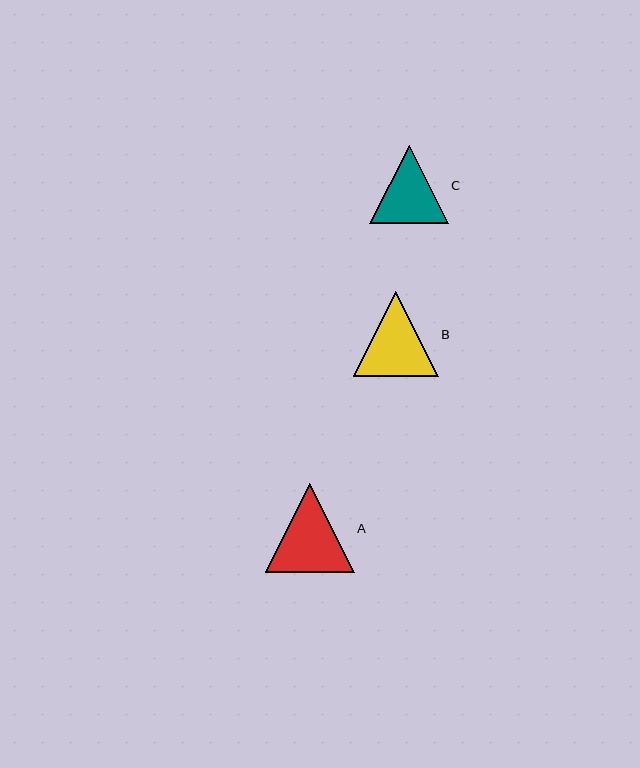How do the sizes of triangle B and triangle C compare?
Triangle B and triangle C are approximately the same size.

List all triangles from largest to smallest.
From largest to smallest: A, B, C.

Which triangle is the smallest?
Triangle C is the smallest with a size of approximately 79 pixels.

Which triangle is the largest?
Triangle A is the largest with a size of approximately 89 pixels.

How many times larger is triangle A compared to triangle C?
Triangle A is approximately 1.1 times the size of triangle C.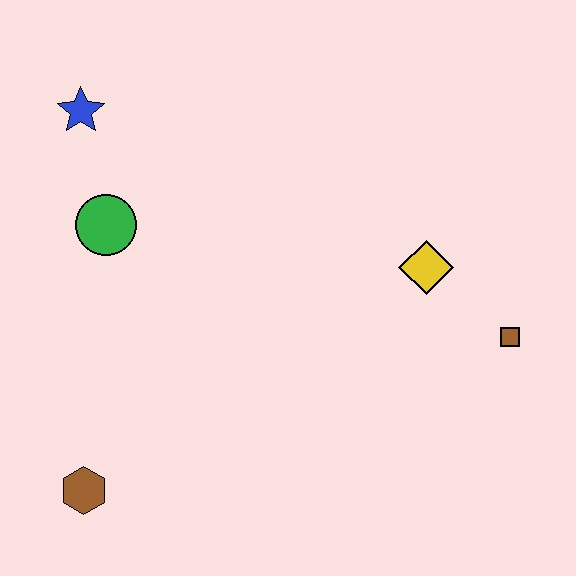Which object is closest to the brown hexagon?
The green circle is closest to the brown hexagon.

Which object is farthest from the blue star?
The brown square is farthest from the blue star.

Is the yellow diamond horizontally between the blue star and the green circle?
No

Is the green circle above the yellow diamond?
Yes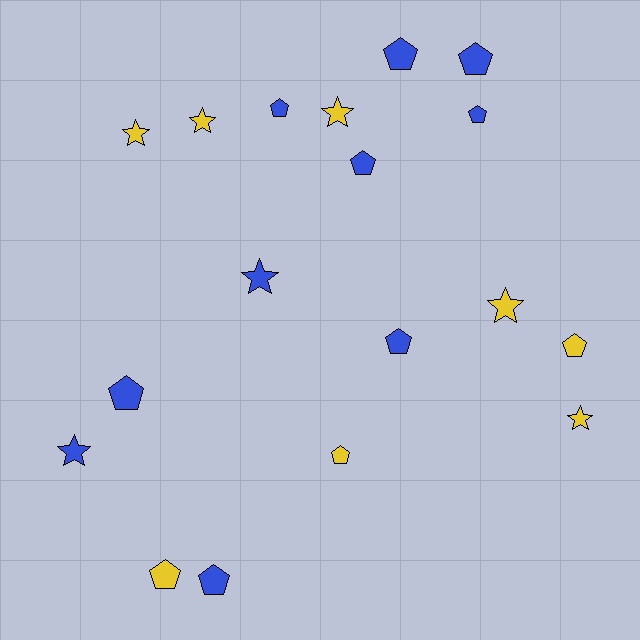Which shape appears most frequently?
Pentagon, with 11 objects.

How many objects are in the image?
There are 18 objects.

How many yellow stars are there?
There are 5 yellow stars.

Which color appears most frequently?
Blue, with 10 objects.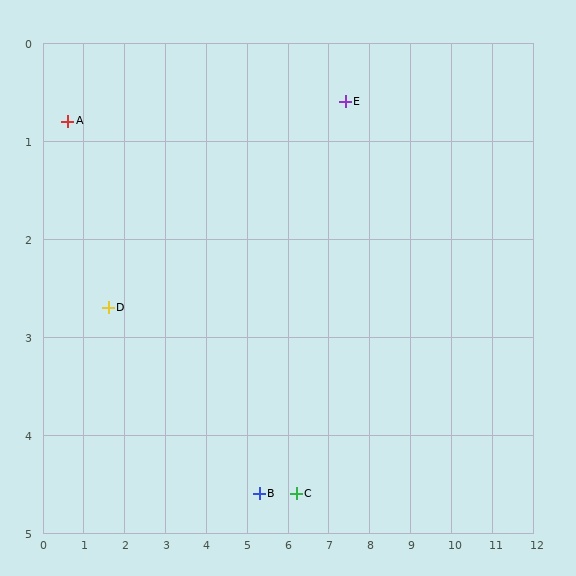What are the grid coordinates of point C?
Point C is at approximately (6.2, 4.6).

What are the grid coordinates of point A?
Point A is at approximately (0.6, 0.8).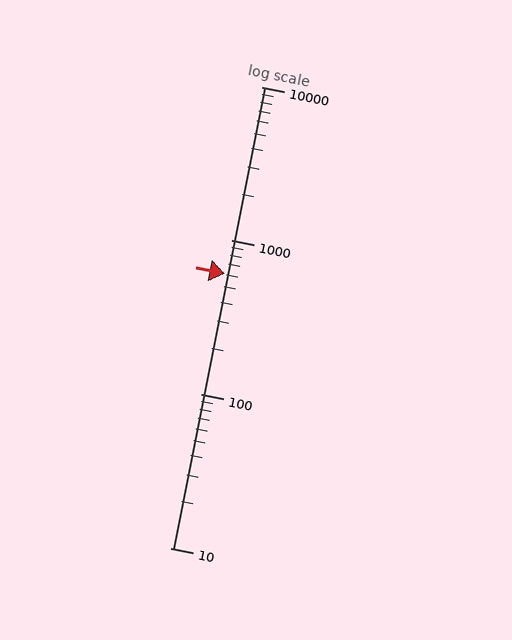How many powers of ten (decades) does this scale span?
The scale spans 3 decades, from 10 to 10000.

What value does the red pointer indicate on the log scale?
The pointer indicates approximately 610.